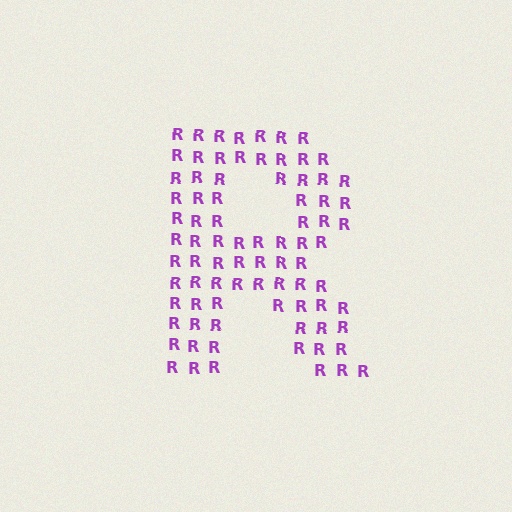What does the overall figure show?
The overall figure shows the letter R.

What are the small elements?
The small elements are letter R's.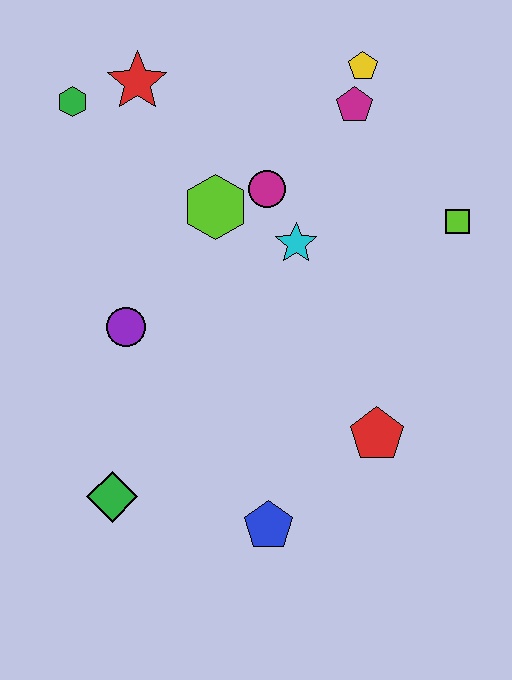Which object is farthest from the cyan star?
The green diamond is farthest from the cyan star.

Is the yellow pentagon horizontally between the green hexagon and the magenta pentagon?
No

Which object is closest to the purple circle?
The lime hexagon is closest to the purple circle.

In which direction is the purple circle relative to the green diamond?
The purple circle is above the green diamond.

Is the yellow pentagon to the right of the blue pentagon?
Yes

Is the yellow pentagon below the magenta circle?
No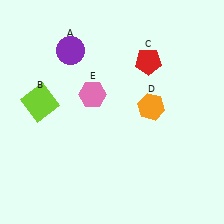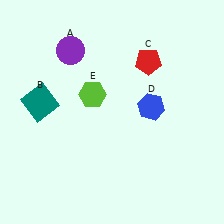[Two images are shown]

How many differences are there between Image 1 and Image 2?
There are 3 differences between the two images.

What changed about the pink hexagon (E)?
In Image 1, E is pink. In Image 2, it changed to lime.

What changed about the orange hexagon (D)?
In Image 1, D is orange. In Image 2, it changed to blue.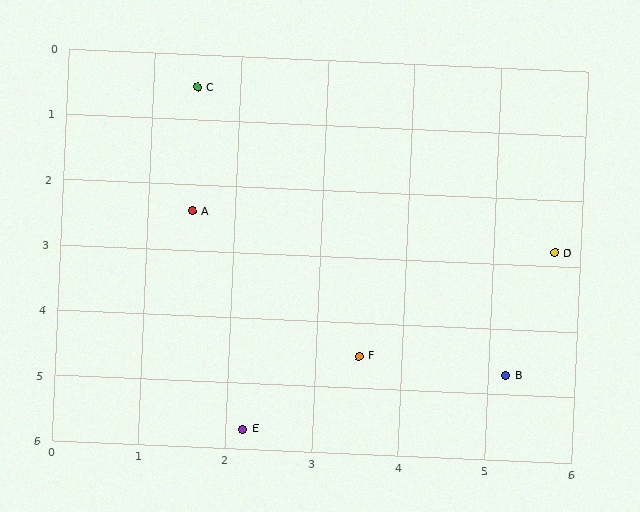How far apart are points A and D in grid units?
Points A and D are about 4.2 grid units apart.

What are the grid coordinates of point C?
Point C is at approximately (1.5, 0.5).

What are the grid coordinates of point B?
Point B is at approximately (5.2, 4.7).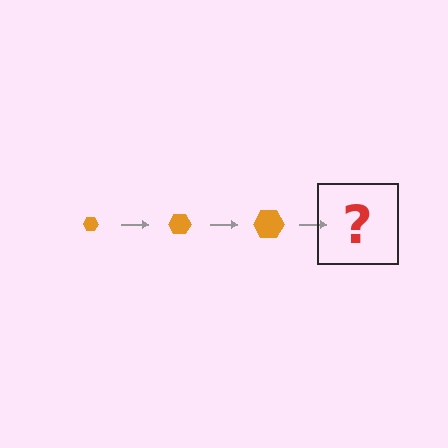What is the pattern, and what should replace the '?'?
The pattern is that the hexagon gets progressively larger each step. The '?' should be an orange hexagon, larger than the previous one.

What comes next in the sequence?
The next element should be an orange hexagon, larger than the previous one.